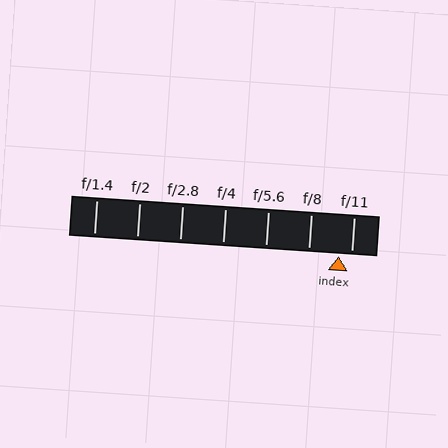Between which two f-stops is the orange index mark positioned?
The index mark is between f/8 and f/11.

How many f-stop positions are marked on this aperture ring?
There are 7 f-stop positions marked.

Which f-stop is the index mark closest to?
The index mark is closest to f/11.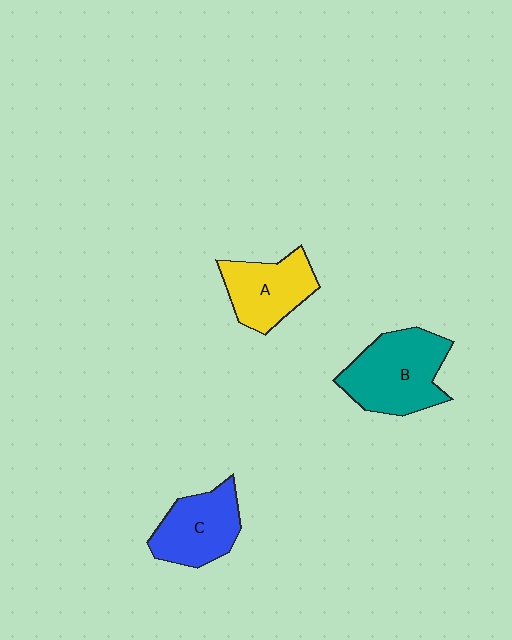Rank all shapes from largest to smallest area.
From largest to smallest: B (teal), C (blue), A (yellow).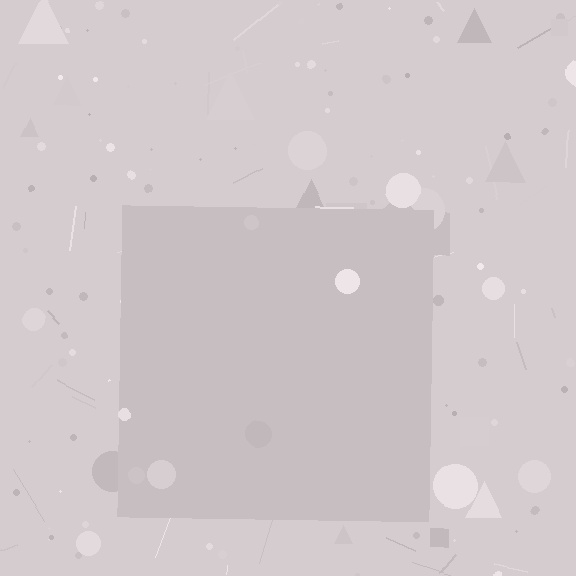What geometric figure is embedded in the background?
A square is embedded in the background.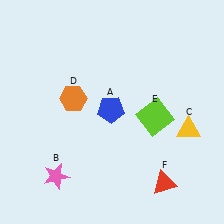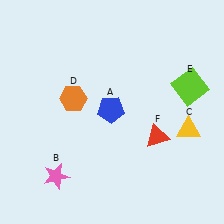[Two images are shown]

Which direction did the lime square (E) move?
The lime square (E) moved right.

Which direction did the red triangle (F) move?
The red triangle (F) moved up.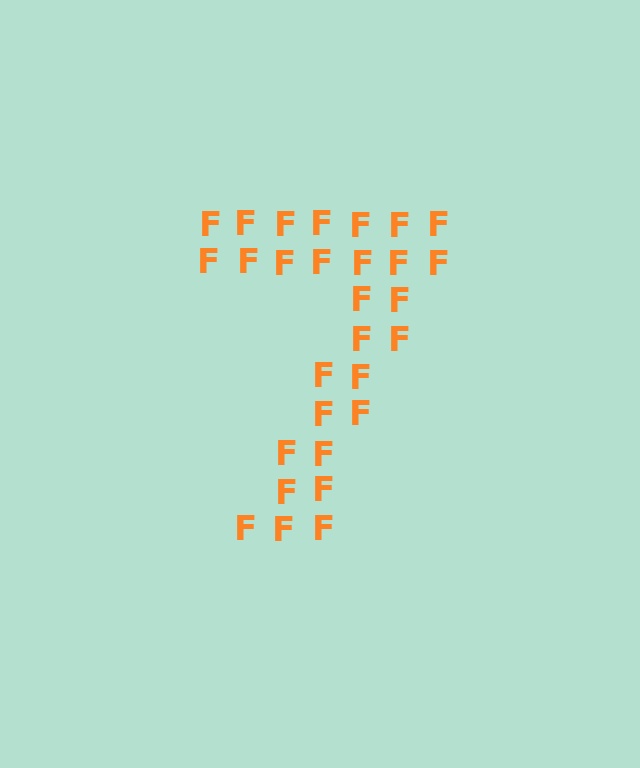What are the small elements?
The small elements are letter F's.